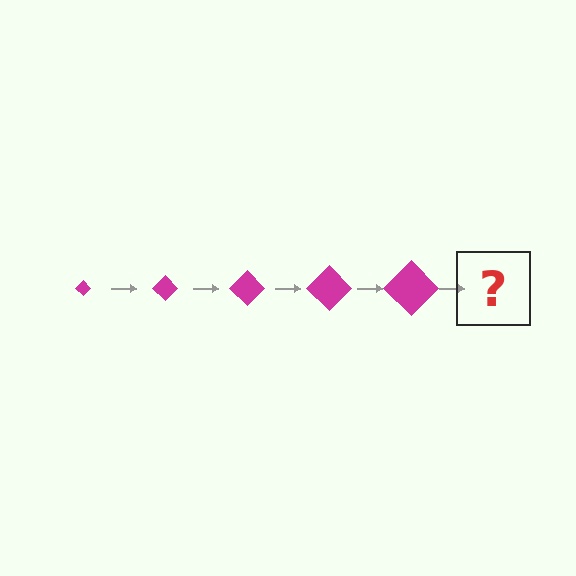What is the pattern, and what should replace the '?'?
The pattern is that the diamond gets progressively larger each step. The '?' should be a magenta diamond, larger than the previous one.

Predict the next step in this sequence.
The next step is a magenta diamond, larger than the previous one.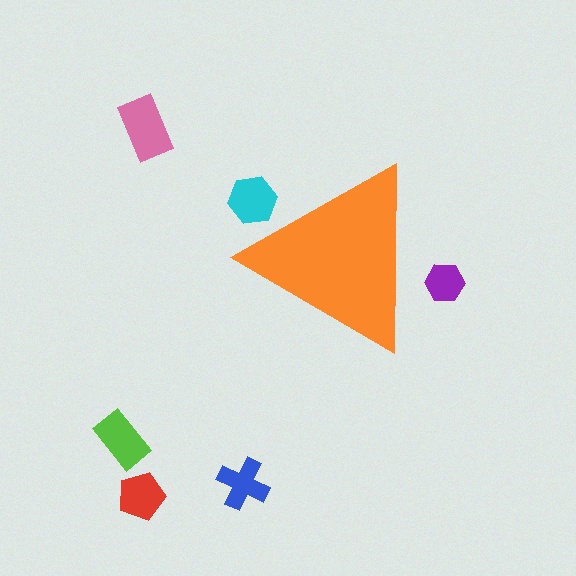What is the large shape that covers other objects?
An orange triangle.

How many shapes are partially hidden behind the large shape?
2 shapes are partially hidden.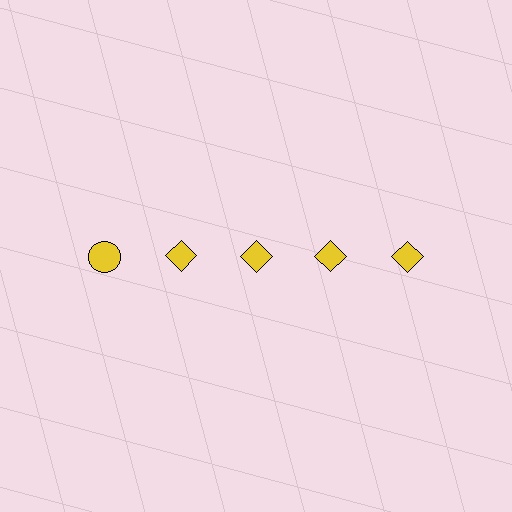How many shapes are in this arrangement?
There are 5 shapes arranged in a grid pattern.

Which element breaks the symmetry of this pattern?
The yellow circle in the top row, leftmost column breaks the symmetry. All other shapes are yellow diamonds.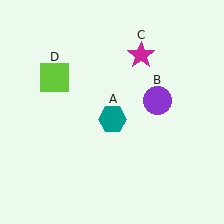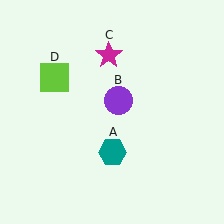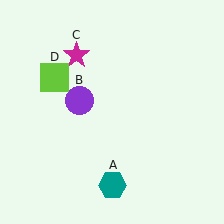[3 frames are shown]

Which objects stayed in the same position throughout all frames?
Lime square (object D) remained stationary.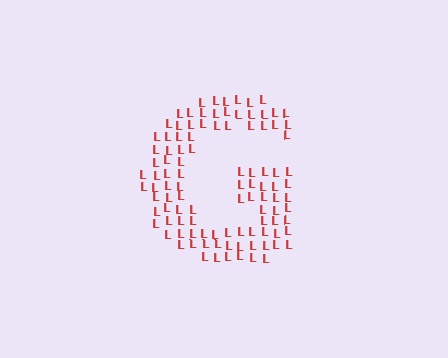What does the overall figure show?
The overall figure shows the letter G.